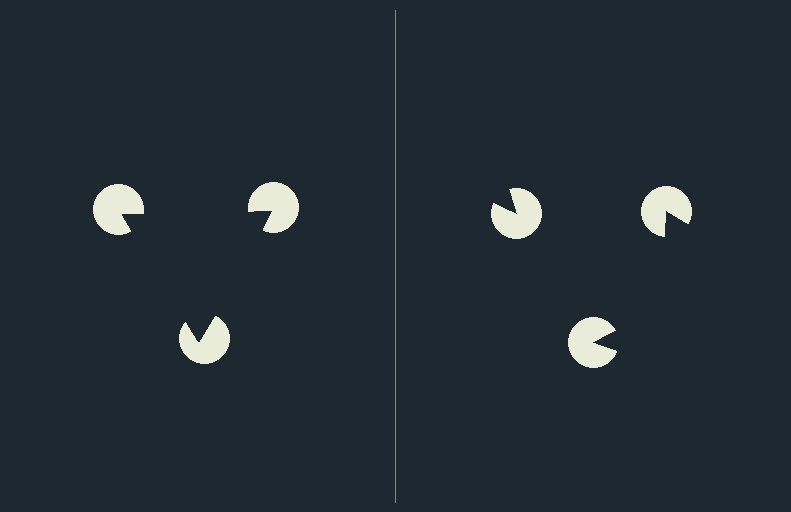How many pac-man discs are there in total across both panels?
6 — 3 on each side.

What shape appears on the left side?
An illusory triangle.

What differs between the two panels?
The pac-man discs are positioned identically on both sides; only the wedge orientations differ. On the left they align to a triangle; on the right they are misaligned.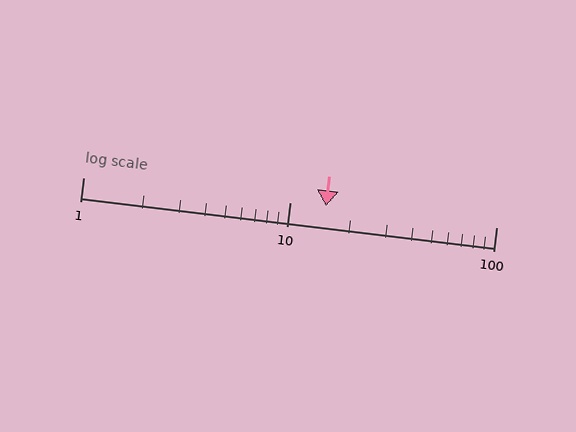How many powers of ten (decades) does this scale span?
The scale spans 2 decades, from 1 to 100.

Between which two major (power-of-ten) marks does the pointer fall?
The pointer is between 10 and 100.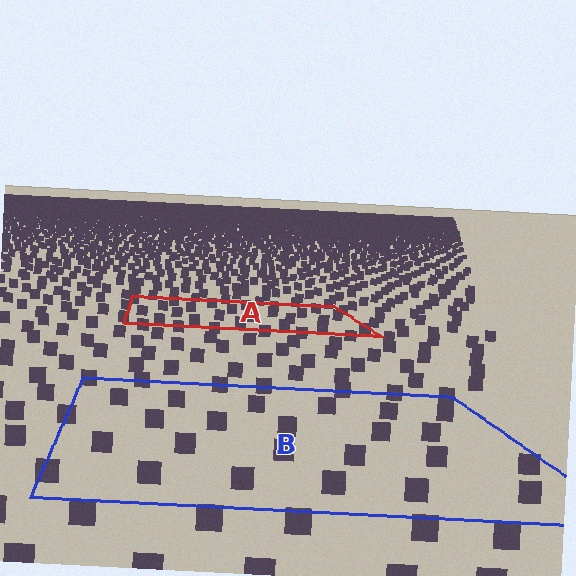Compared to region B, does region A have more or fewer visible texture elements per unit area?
Region A has more texture elements per unit area — they are packed more densely because it is farther away.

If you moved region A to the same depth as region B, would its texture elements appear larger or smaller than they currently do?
They would appear larger. At a closer depth, the same texture elements are projected at a bigger on-screen size.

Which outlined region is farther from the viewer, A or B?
Region A is farther from the viewer — the texture elements inside it appear smaller and more densely packed.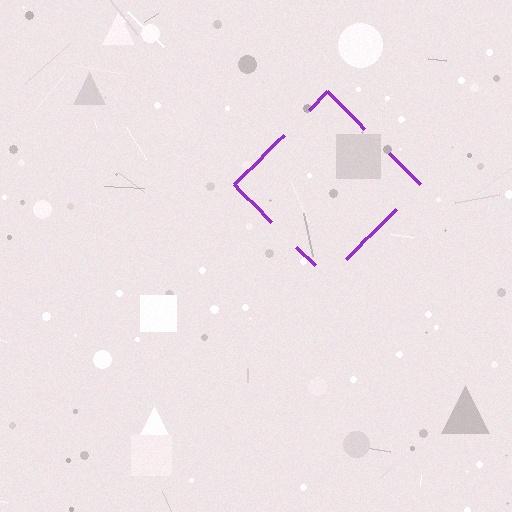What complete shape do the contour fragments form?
The contour fragments form a diamond.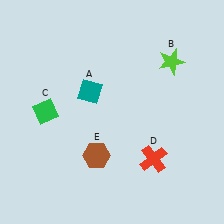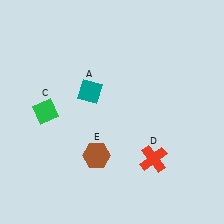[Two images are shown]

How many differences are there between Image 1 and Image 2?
There is 1 difference between the two images.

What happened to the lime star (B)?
The lime star (B) was removed in Image 2. It was in the top-right area of Image 1.